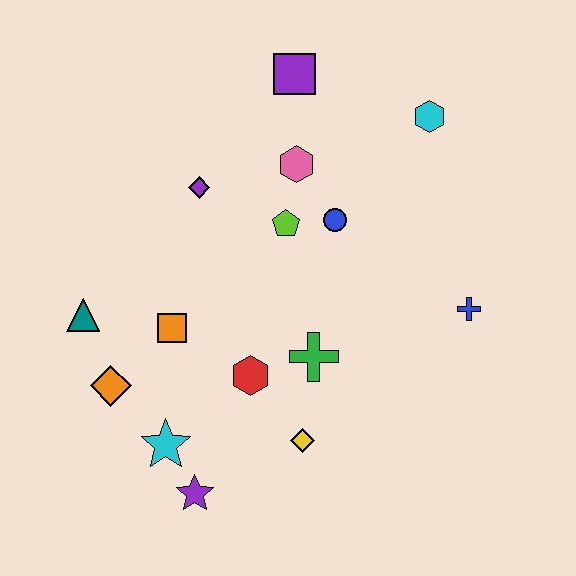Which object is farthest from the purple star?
The cyan hexagon is farthest from the purple star.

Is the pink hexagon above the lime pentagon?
Yes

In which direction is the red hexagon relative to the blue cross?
The red hexagon is to the left of the blue cross.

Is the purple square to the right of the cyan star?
Yes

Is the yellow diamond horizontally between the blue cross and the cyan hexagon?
No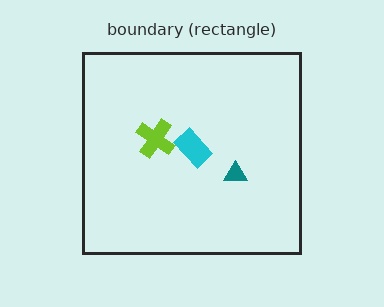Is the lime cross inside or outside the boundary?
Inside.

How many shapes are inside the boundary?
3 inside, 0 outside.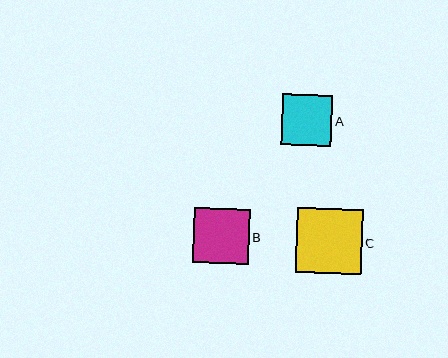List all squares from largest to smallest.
From largest to smallest: C, B, A.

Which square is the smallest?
Square A is the smallest with a size of approximately 51 pixels.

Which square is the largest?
Square C is the largest with a size of approximately 66 pixels.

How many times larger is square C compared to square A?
Square C is approximately 1.3 times the size of square A.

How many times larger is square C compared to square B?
Square C is approximately 1.2 times the size of square B.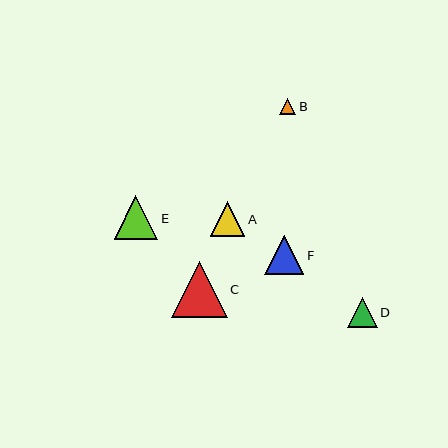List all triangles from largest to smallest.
From largest to smallest: C, E, F, A, D, B.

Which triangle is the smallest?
Triangle B is the smallest with a size of approximately 16 pixels.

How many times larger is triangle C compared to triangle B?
Triangle C is approximately 3.5 times the size of triangle B.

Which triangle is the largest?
Triangle C is the largest with a size of approximately 56 pixels.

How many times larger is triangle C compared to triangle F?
Triangle C is approximately 1.4 times the size of triangle F.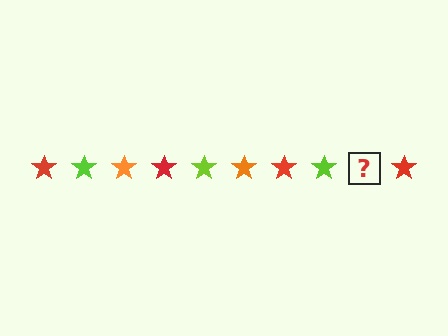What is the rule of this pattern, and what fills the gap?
The rule is that the pattern cycles through red, lime, orange stars. The gap should be filled with an orange star.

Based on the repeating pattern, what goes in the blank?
The blank should be an orange star.